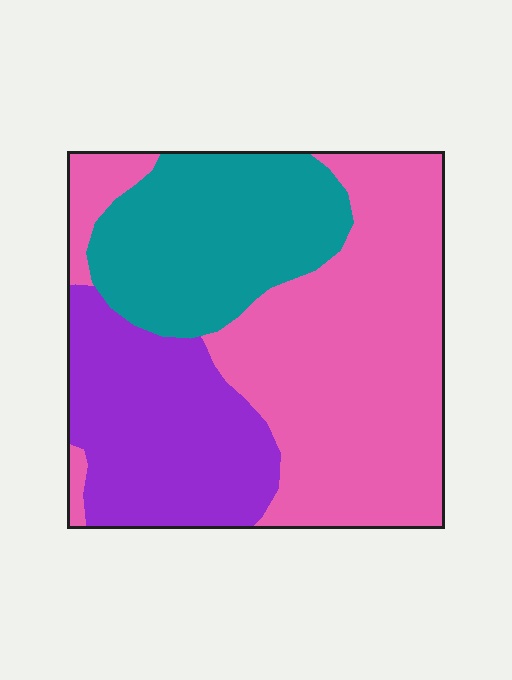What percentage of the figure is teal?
Teal covers around 25% of the figure.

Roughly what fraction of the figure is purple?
Purple covers roughly 25% of the figure.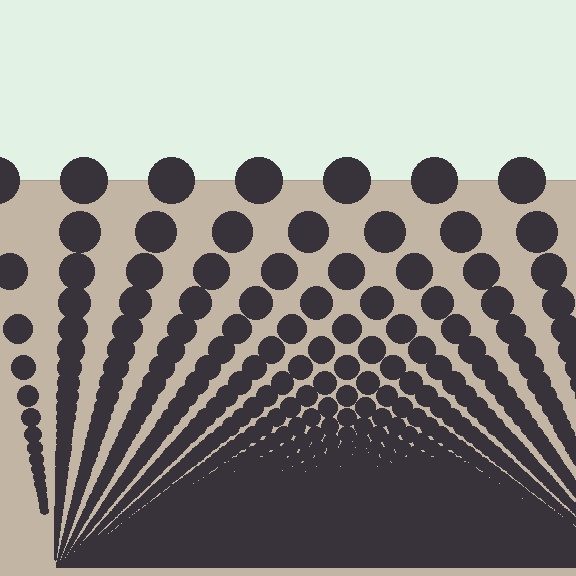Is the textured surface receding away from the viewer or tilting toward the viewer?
The surface appears to tilt toward the viewer. Texture elements get larger and sparser toward the top.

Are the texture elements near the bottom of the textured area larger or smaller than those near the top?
Smaller. The gradient is inverted — elements near the bottom are smaller and denser.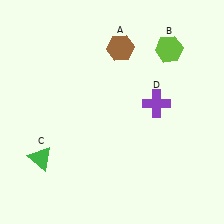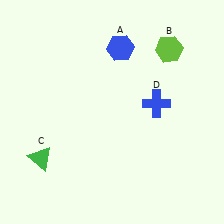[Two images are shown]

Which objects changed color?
A changed from brown to blue. D changed from purple to blue.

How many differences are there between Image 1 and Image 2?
There are 2 differences between the two images.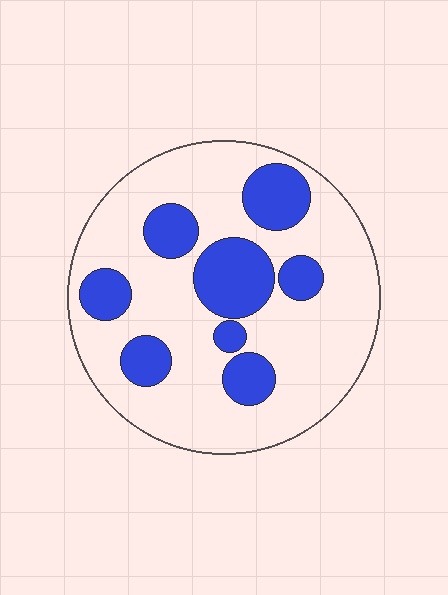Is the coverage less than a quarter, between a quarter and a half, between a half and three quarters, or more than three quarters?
Between a quarter and a half.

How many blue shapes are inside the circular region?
8.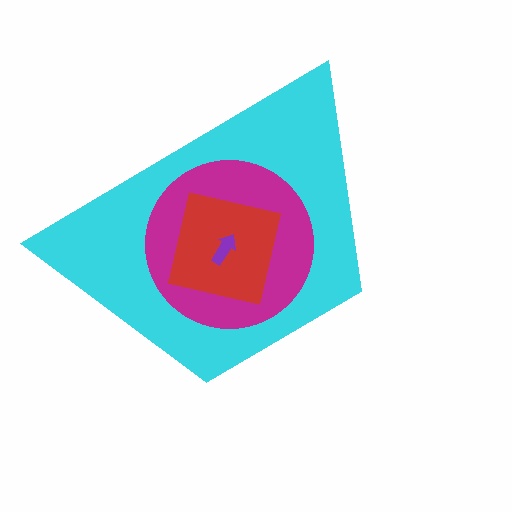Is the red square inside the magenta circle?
Yes.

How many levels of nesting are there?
4.